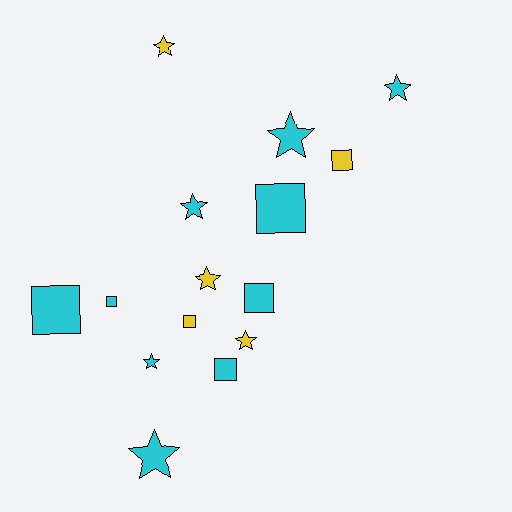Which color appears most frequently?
Cyan, with 10 objects.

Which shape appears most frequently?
Star, with 8 objects.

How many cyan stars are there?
There are 5 cyan stars.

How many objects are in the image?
There are 15 objects.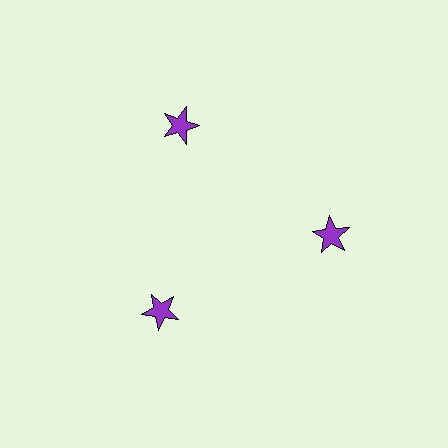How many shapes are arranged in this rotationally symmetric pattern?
There are 3 shapes, arranged in 3 groups of 1.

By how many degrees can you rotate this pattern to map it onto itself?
The pattern maps onto itself every 120 degrees of rotation.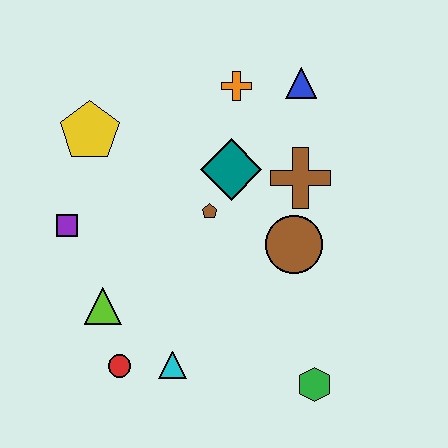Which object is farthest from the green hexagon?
The yellow pentagon is farthest from the green hexagon.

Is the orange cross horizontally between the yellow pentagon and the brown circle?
Yes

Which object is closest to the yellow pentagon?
The purple square is closest to the yellow pentagon.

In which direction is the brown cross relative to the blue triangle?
The brown cross is below the blue triangle.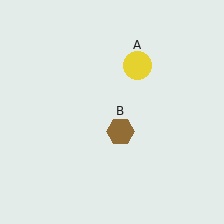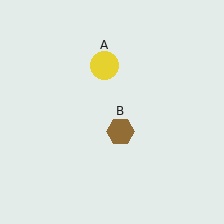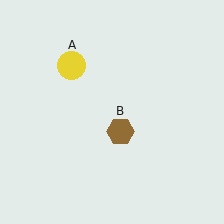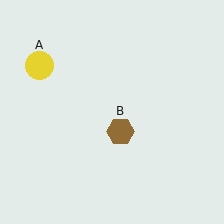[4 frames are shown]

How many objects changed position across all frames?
1 object changed position: yellow circle (object A).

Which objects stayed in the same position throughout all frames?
Brown hexagon (object B) remained stationary.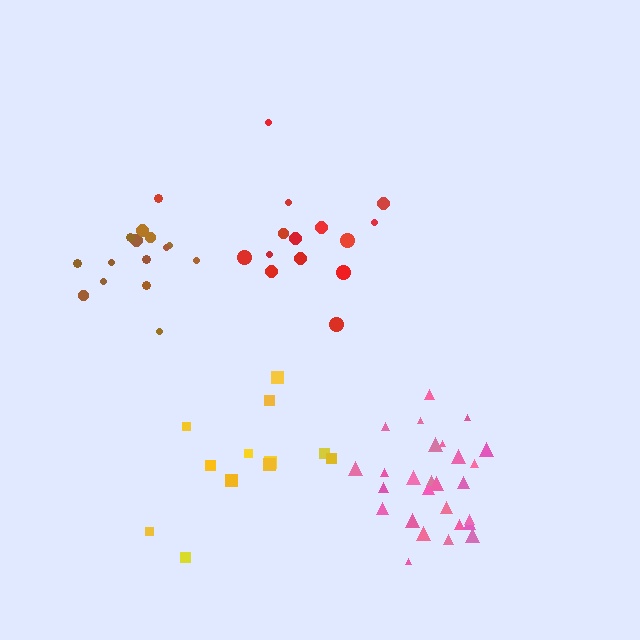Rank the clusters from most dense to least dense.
pink, brown, red, yellow.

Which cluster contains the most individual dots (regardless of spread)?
Pink (27).